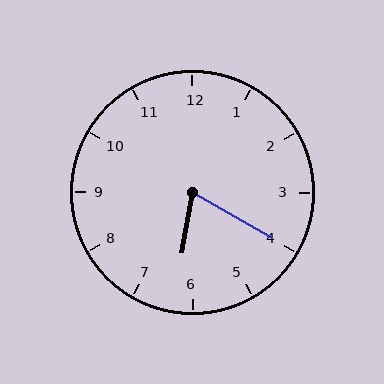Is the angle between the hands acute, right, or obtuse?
It is acute.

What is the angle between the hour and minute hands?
Approximately 70 degrees.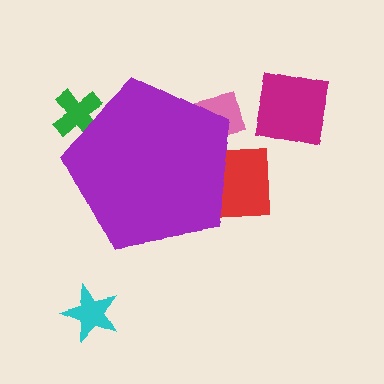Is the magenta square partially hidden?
No, the magenta square is fully visible.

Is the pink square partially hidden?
Yes, the pink square is partially hidden behind the purple pentagon.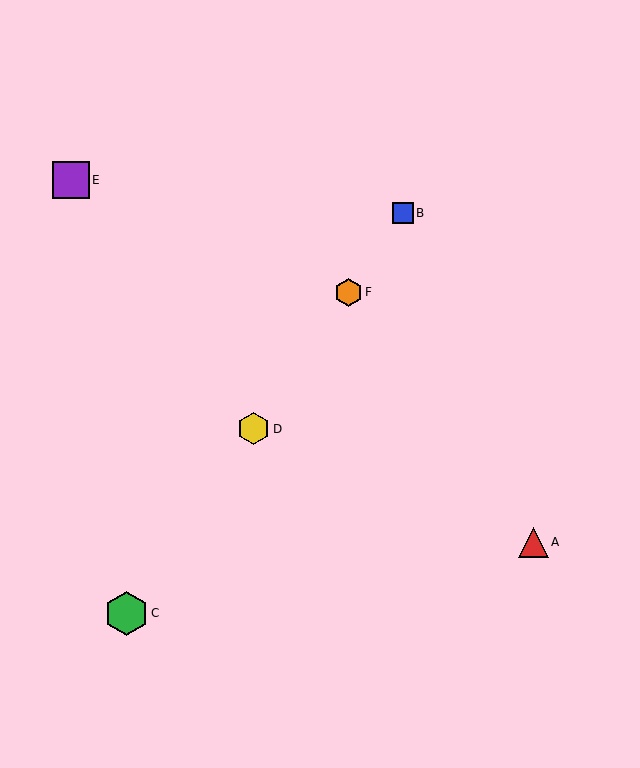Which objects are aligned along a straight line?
Objects B, C, D, F are aligned along a straight line.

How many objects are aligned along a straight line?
4 objects (B, C, D, F) are aligned along a straight line.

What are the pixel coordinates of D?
Object D is at (254, 429).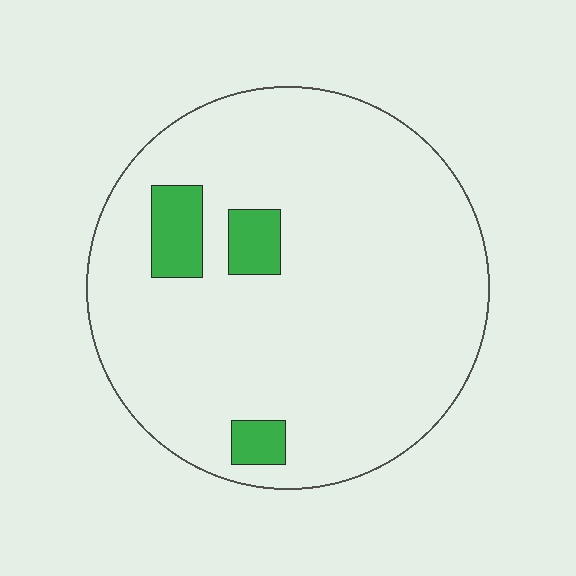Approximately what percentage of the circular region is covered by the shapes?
Approximately 10%.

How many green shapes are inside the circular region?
3.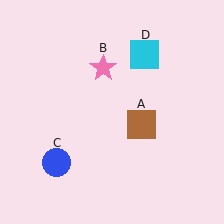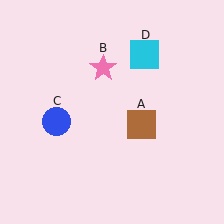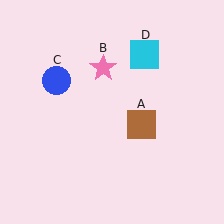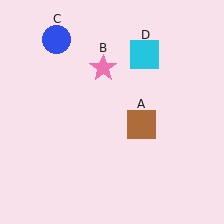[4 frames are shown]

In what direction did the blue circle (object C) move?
The blue circle (object C) moved up.